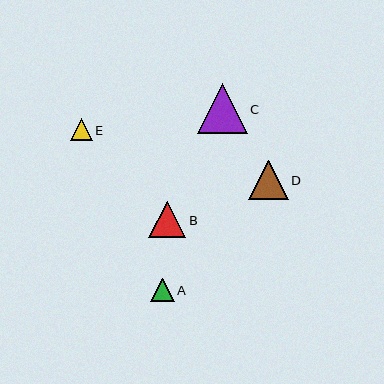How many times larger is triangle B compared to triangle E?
Triangle B is approximately 1.7 times the size of triangle E.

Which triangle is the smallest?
Triangle E is the smallest with a size of approximately 22 pixels.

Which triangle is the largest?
Triangle C is the largest with a size of approximately 50 pixels.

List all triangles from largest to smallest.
From largest to smallest: C, D, B, A, E.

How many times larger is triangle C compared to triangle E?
Triangle C is approximately 2.3 times the size of triangle E.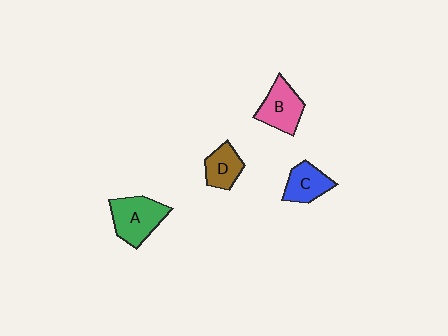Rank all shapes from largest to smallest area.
From largest to smallest: A (green), B (pink), C (blue), D (brown).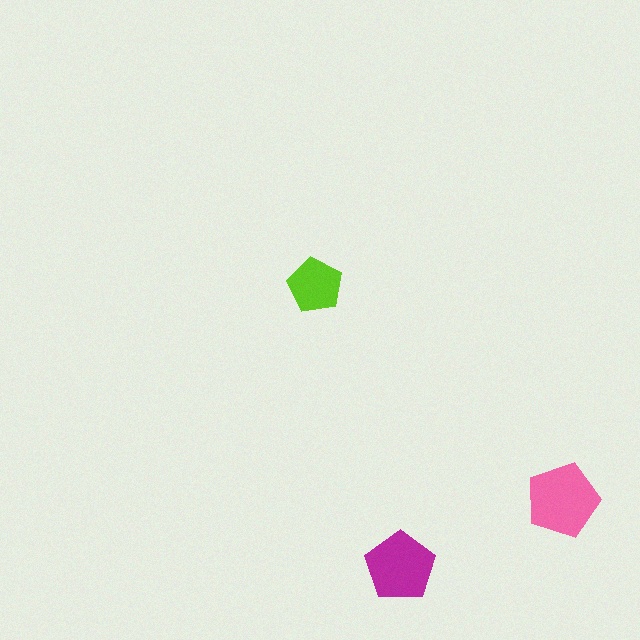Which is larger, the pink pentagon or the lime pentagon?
The pink one.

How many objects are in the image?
There are 3 objects in the image.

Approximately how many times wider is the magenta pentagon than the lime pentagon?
About 1.5 times wider.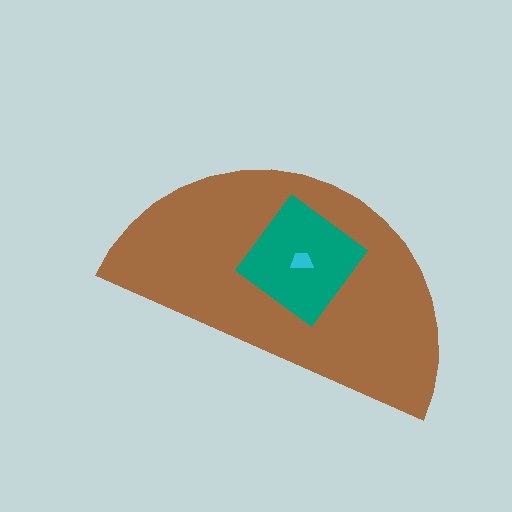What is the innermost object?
The cyan trapezoid.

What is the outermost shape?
The brown semicircle.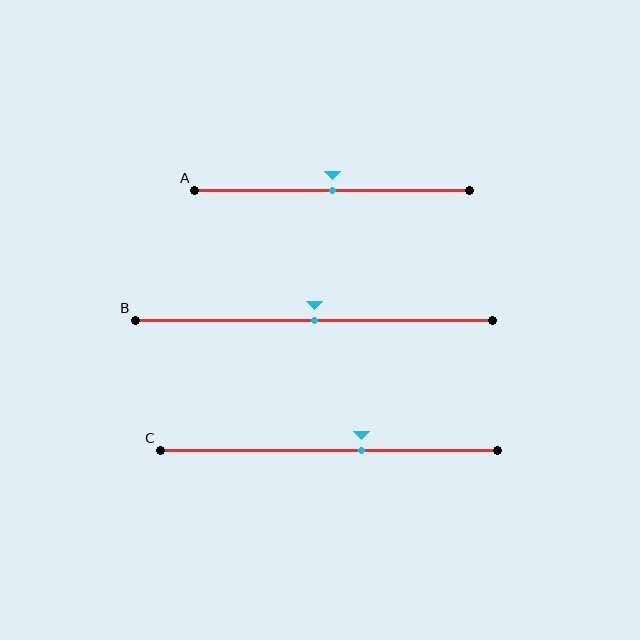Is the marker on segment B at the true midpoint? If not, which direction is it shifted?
Yes, the marker on segment B is at the true midpoint.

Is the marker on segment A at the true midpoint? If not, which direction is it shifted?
Yes, the marker on segment A is at the true midpoint.